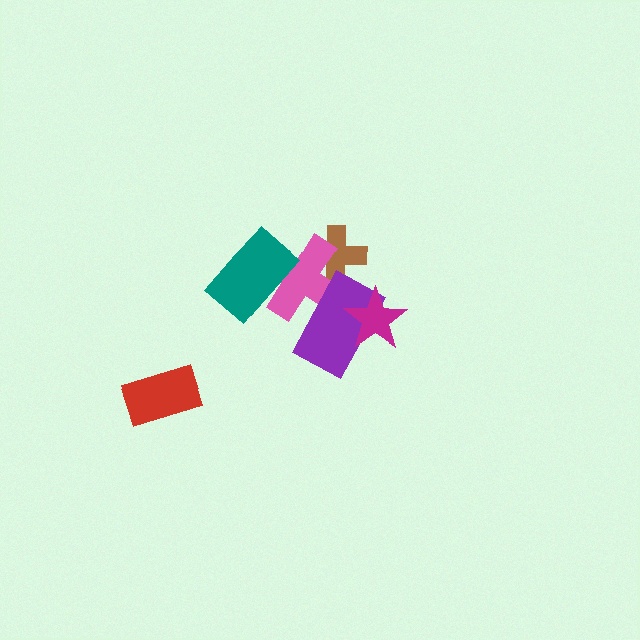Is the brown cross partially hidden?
Yes, it is partially covered by another shape.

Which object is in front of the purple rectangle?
The magenta star is in front of the purple rectangle.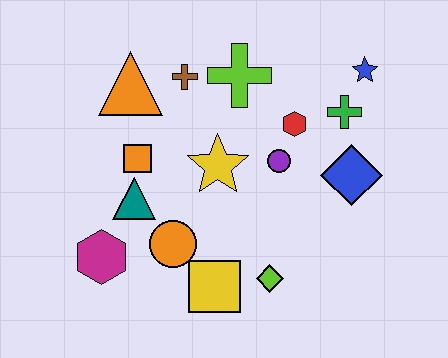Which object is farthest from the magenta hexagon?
The blue star is farthest from the magenta hexagon.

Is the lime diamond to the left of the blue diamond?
Yes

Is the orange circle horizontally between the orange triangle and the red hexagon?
Yes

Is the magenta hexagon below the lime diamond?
No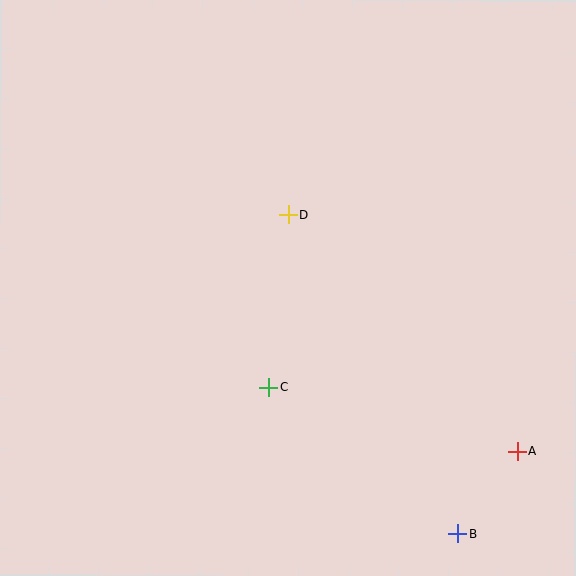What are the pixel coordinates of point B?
Point B is at (458, 534).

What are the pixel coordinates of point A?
Point A is at (517, 451).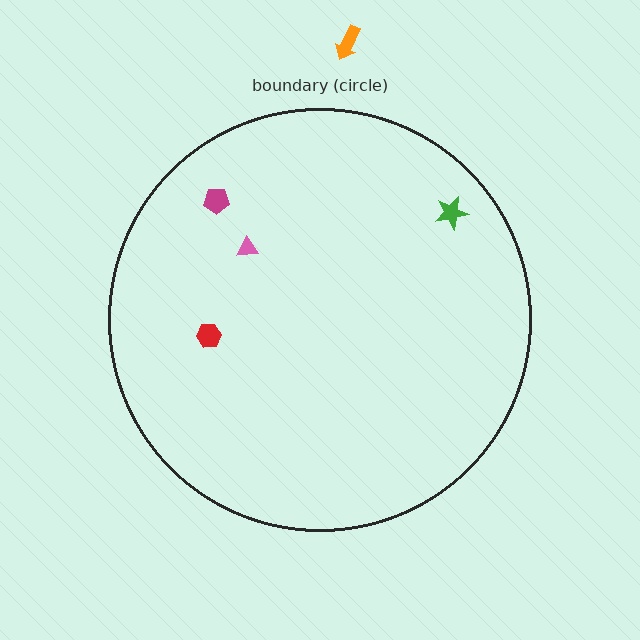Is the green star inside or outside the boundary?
Inside.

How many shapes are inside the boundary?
4 inside, 1 outside.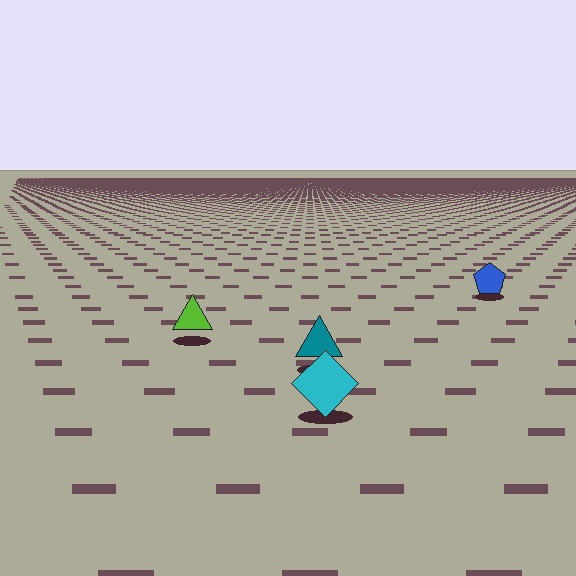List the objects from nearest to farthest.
From nearest to farthest: the cyan diamond, the teal triangle, the lime triangle, the blue pentagon.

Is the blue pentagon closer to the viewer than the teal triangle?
No. The teal triangle is closer — you can tell from the texture gradient: the ground texture is coarser near it.